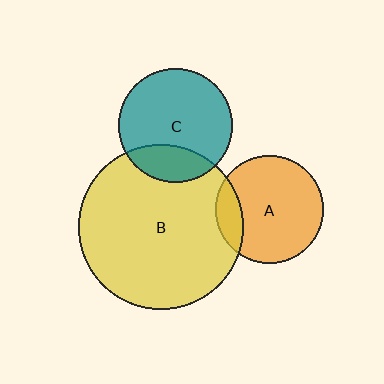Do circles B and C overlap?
Yes.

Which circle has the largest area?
Circle B (yellow).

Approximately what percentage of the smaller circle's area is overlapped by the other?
Approximately 25%.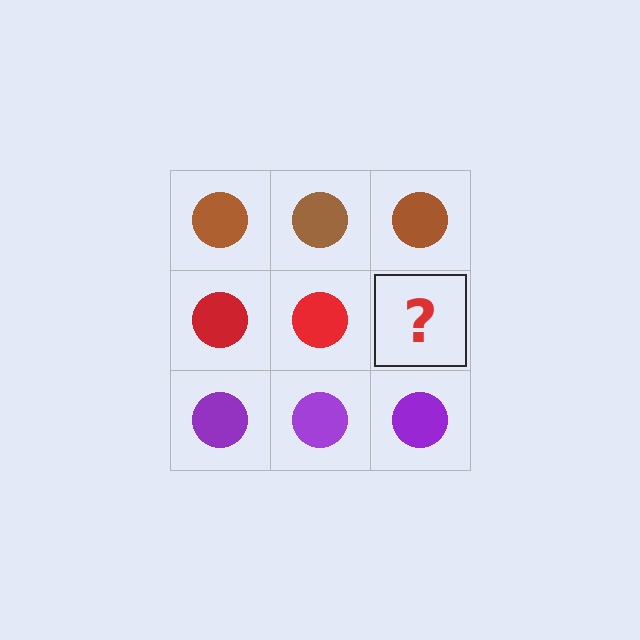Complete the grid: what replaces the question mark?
The question mark should be replaced with a red circle.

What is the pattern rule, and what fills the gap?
The rule is that each row has a consistent color. The gap should be filled with a red circle.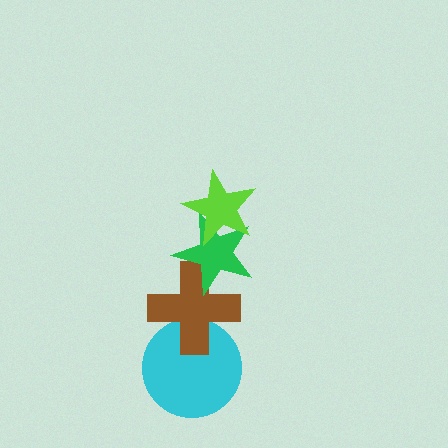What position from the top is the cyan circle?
The cyan circle is 4th from the top.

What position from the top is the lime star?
The lime star is 1st from the top.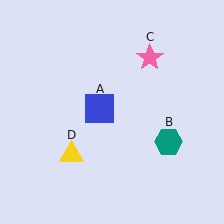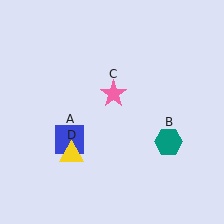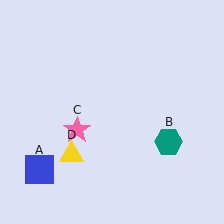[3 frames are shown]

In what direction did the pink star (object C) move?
The pink star (object C) moved down and to the left.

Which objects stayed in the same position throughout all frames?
Teal hexagon (object B) and yellow triangle (object D) remained stationary.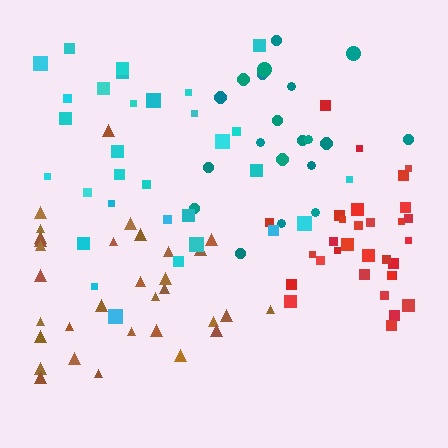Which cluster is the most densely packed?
Red.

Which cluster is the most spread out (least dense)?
Teal.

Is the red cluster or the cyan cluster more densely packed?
Red.